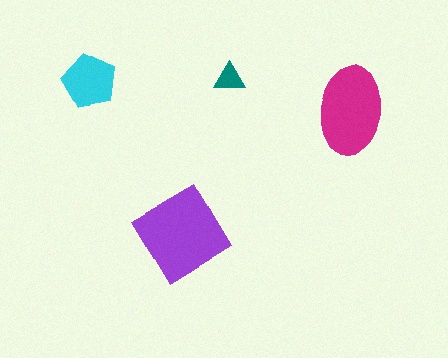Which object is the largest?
The purple diamond.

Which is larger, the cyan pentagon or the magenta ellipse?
The magenta ellipse.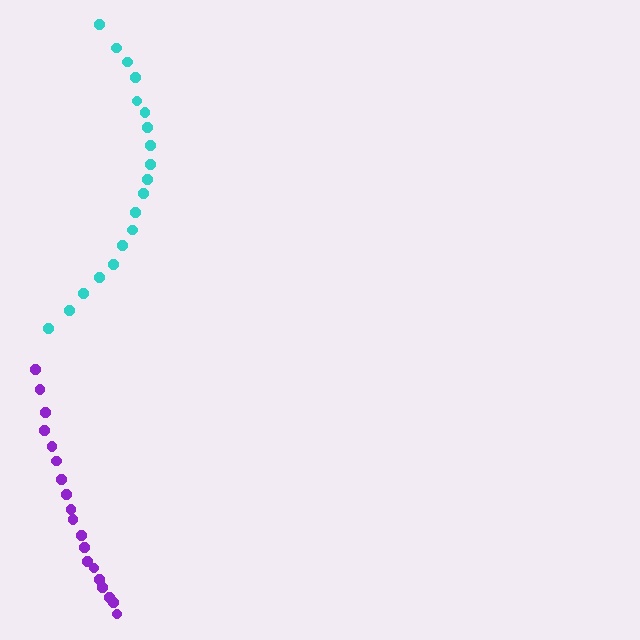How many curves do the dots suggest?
There are 2 distinct paths.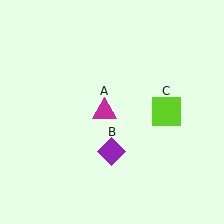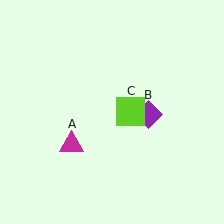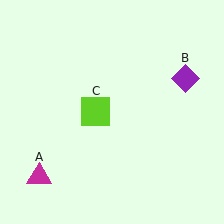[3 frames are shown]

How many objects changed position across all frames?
3 objects changed position: magenta triangle (object A), purple diamond (object B), lime square (object C).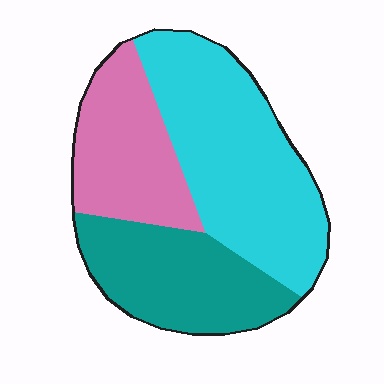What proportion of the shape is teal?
Teal covers 29% of the shape.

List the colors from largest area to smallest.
From largest to smallest: cyan, teal, pink.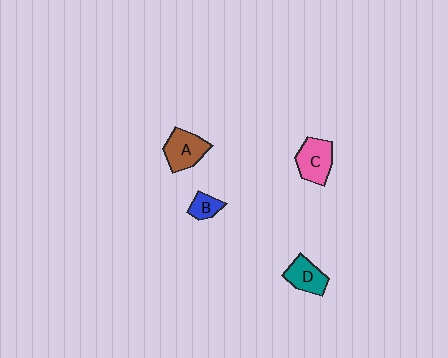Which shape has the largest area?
Shape C (pink).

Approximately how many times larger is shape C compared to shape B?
Approximately 1.9 times.